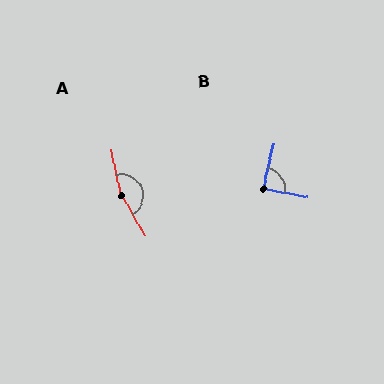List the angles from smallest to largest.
B (88°), A (162°).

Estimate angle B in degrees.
Approximately 88 degrees.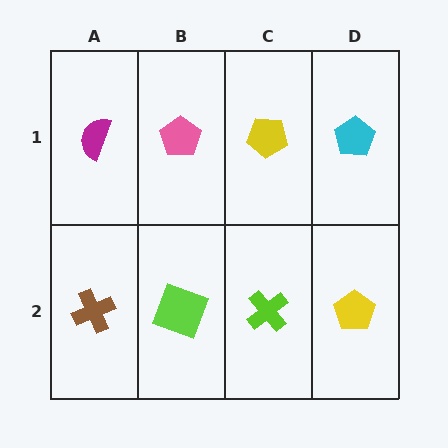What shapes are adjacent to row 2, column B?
A pink pentagon (row 1, column B), a brown cross (row 2, column A), a lime cross (row 2, column C).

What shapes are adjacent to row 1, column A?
A brown cross (row 2, column A), a pink pentagon (row 1, column B).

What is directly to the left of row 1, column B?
A magenta semicircle.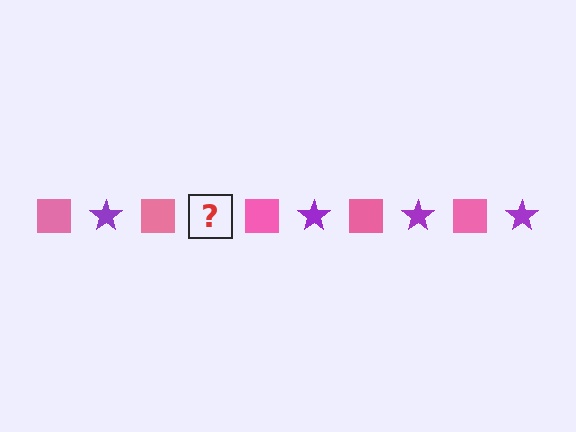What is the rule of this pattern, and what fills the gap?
The rule is that the pattern alternates between pink square and purple star. The gap should be filled with a purple star.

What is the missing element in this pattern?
The missing element is a purple star.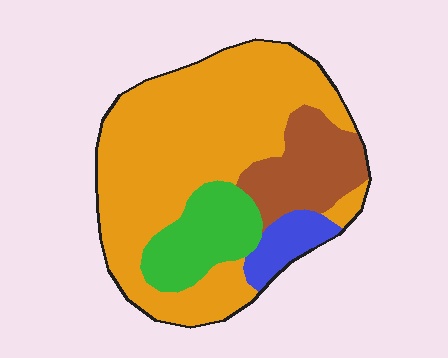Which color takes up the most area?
Orange, at roughly 65%.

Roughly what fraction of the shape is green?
Green covers around 15% of the shape.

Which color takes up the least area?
Blue, at roughly 5%.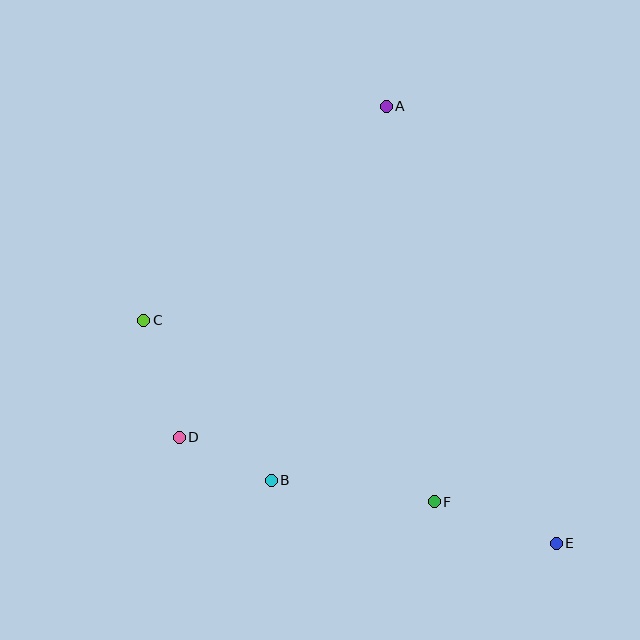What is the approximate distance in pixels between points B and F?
The distance between B and F is approximately 164 pixels.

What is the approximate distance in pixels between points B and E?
The distance between B and E is approximately 292 pixels.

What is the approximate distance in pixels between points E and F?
The distance between E and F is approximately 129 pixels.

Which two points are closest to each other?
Points B and D are closest to each other.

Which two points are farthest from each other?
Points A and E are farthest from each other.